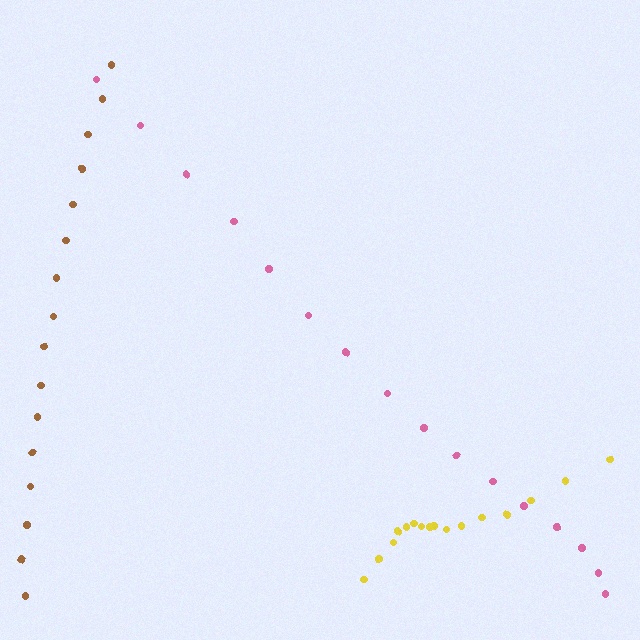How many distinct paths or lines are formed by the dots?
There are 3 distinct paths.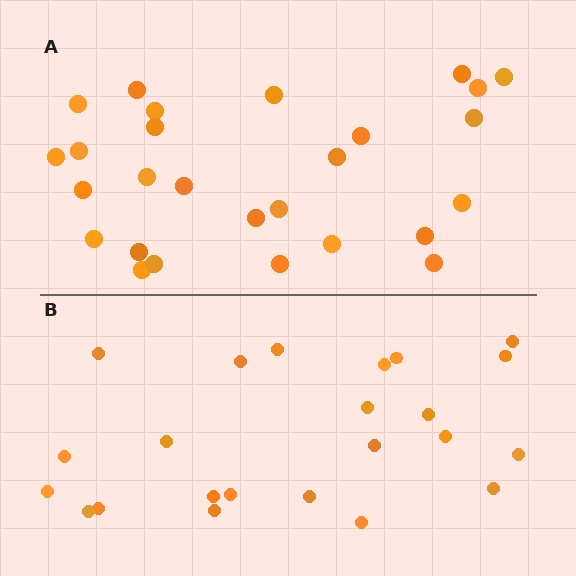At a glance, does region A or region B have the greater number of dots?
Region A (the top region) has more dots.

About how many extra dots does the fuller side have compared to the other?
Region A has about 4 more dots than region B.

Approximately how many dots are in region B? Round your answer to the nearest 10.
About 20 dots. (The exact count is 23, which rounds to 20.)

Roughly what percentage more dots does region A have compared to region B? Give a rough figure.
About 15% more.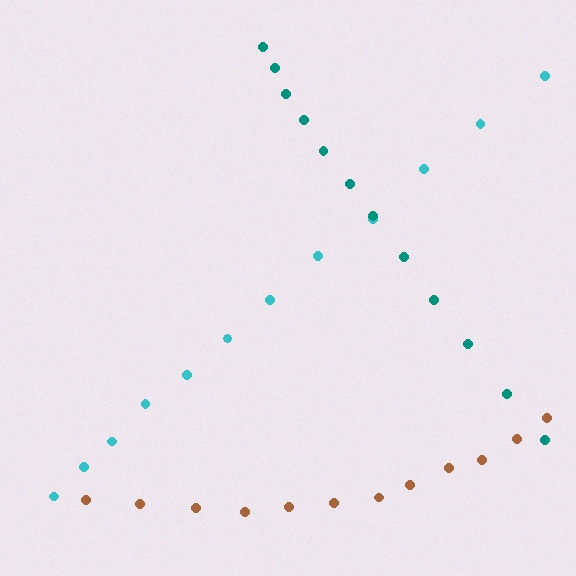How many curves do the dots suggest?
There are 3 distinct paths.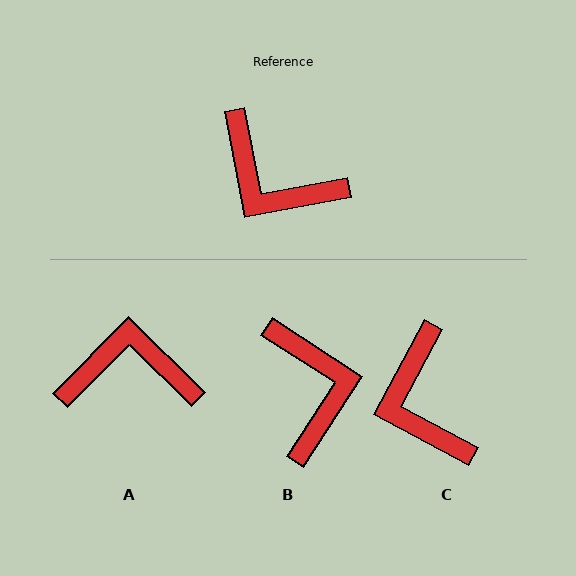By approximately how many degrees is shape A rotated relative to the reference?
Approximately 145 degrees clockwise.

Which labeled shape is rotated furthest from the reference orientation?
A, about 145 degrees away.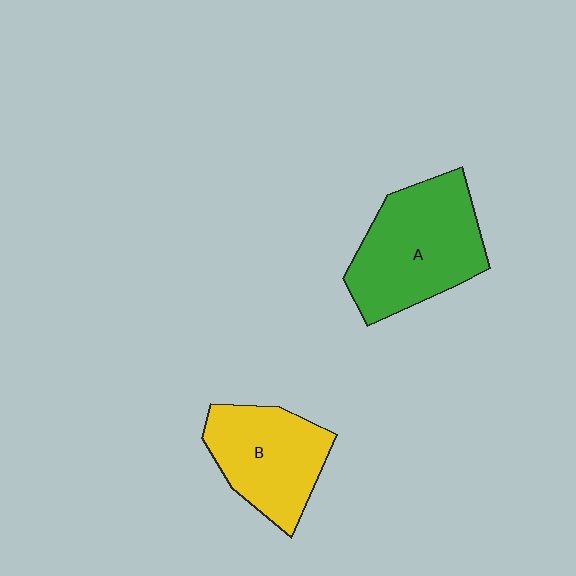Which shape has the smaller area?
Shape B (yellow).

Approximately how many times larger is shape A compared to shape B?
Approximately 1.3 times.